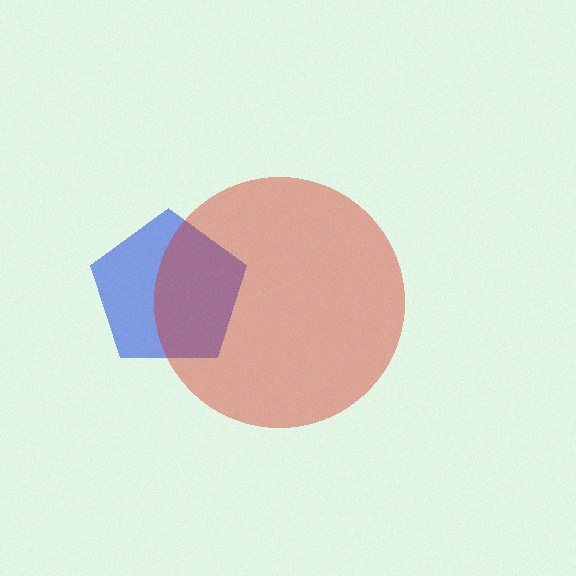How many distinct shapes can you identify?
There are 2 distinct shapes: a blue pentagon, a red circle.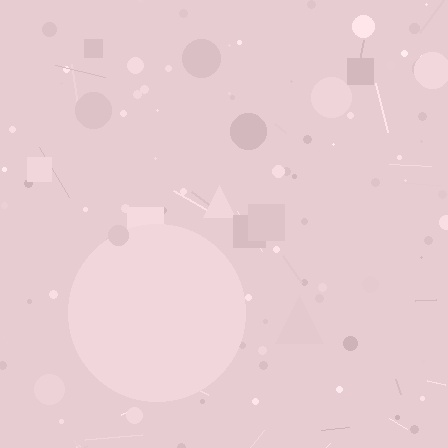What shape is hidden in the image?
A circle is hidden in the image.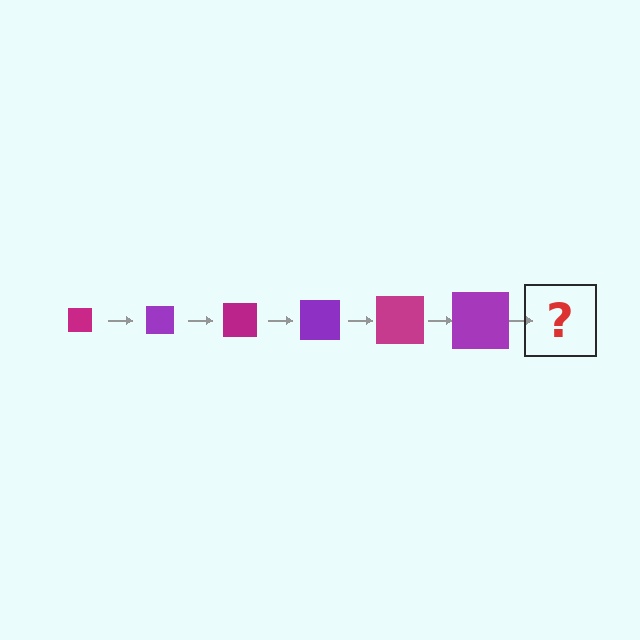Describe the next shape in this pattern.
It should be a magenta square, larger than the previous one.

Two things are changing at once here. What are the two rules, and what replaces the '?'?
The two rules are that the square grows larger each step and the color cycles through magenta and purple. The '?' should be a magenta square, larger than the previous one.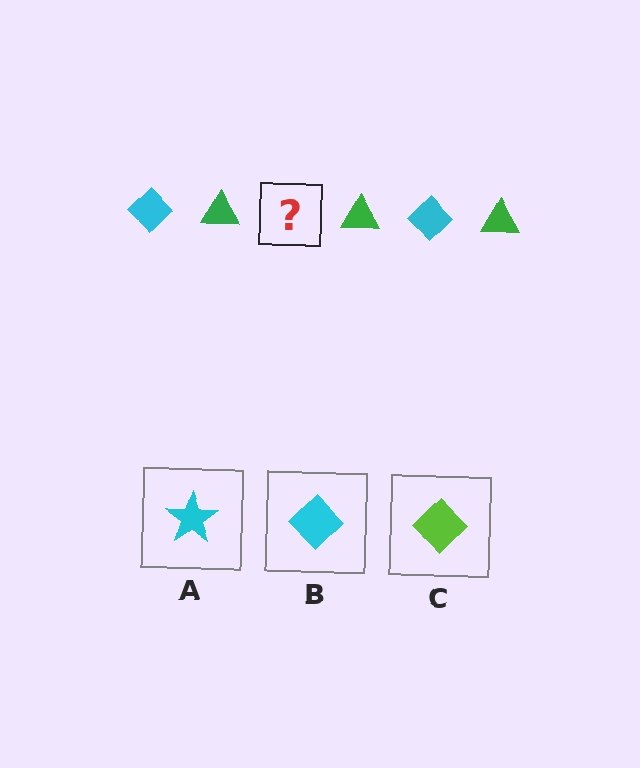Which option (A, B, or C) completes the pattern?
B.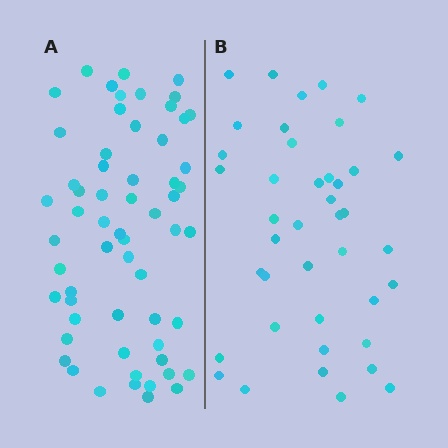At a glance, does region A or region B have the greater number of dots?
Region A (the left region) has more dots.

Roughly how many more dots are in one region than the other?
Region A has approximately 20 more dots than region B.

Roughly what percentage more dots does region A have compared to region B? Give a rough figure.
About 45% more.